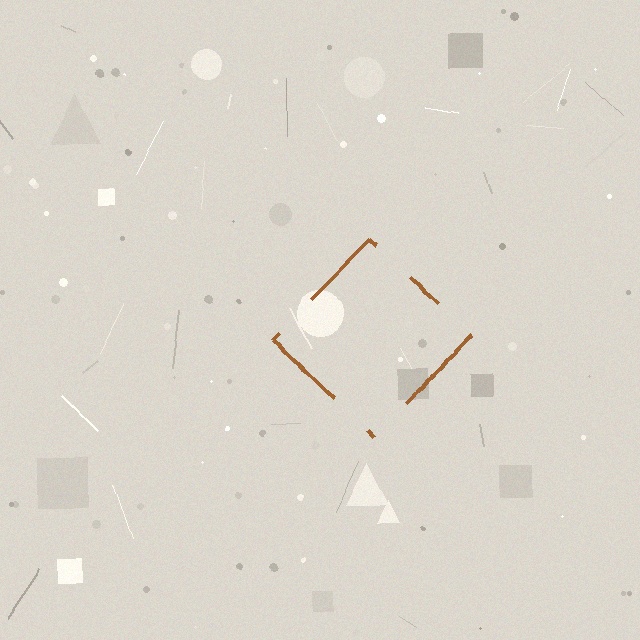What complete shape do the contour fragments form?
The contour fragments form a diamond.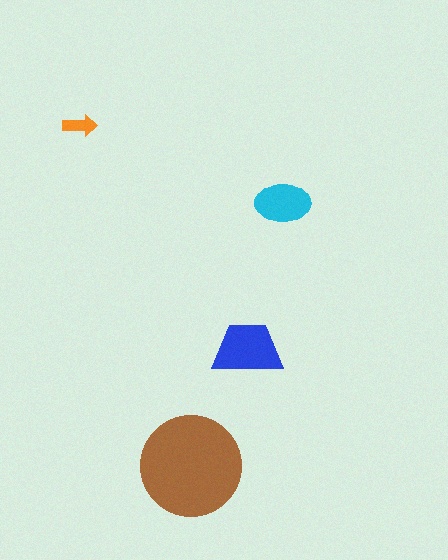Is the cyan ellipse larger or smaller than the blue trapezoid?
Smaller.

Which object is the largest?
The brown circle.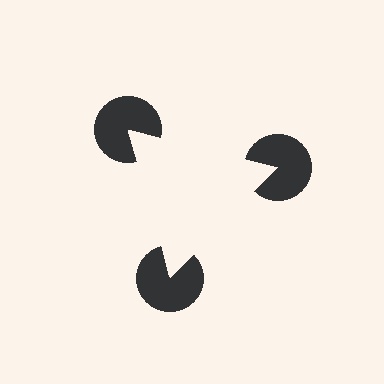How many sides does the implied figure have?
3 sides.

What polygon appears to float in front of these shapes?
An illusory triangle — its edges are inferred from the aligned wedge cuts in the pac-man discs, not physically drawn.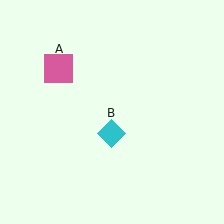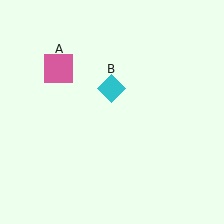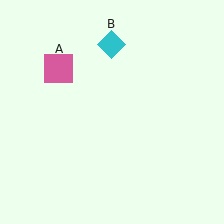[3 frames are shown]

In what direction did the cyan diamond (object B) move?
The cyan diamond (object B) moved up.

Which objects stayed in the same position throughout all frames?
Pink square (object A) remained stationary.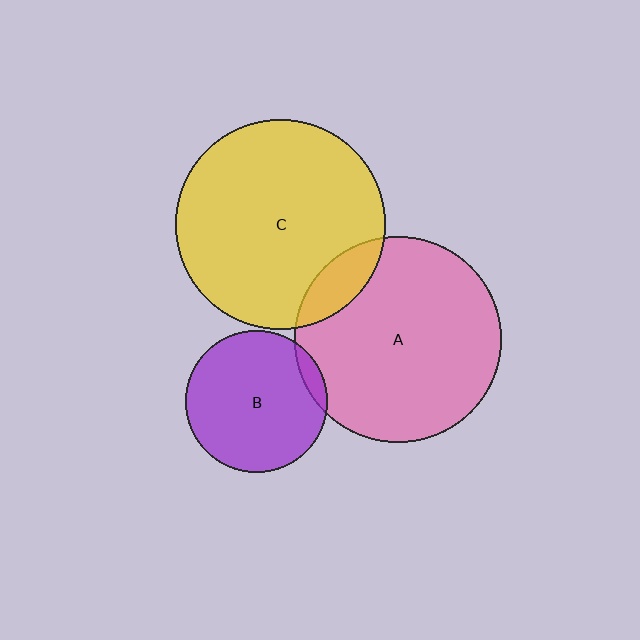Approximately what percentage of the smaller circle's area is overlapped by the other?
Approximately 10%.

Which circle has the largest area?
Circle C (yellow).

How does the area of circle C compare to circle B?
Approximately 2.2 times.